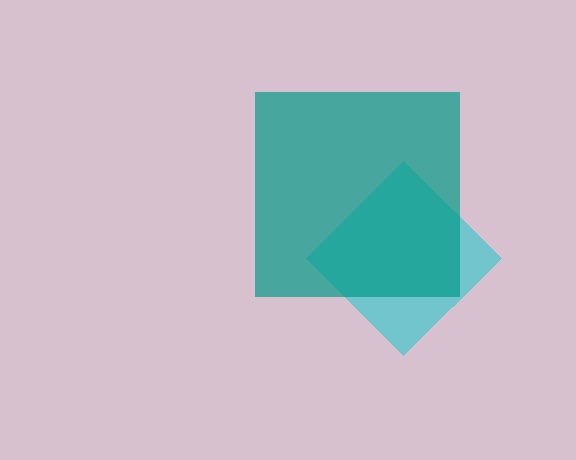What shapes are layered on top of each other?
The layered shapes are: a cyan diamond, a teal square.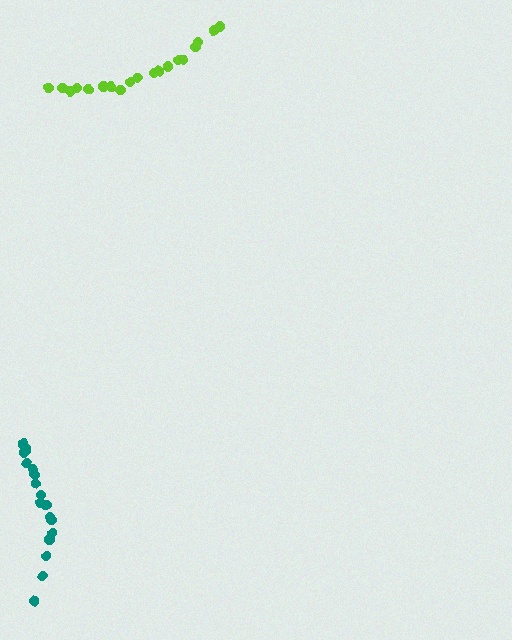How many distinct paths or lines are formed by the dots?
There are 2 distinct paths.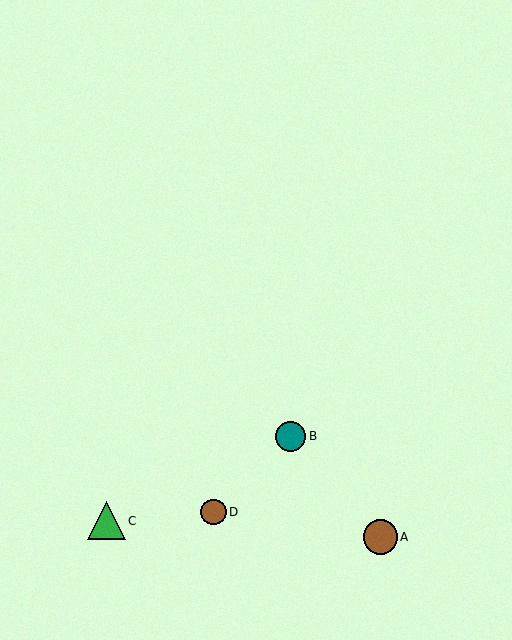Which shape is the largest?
The green triangle (labeled C) is the largest.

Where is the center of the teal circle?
The center of the teal circle is at (290, 436).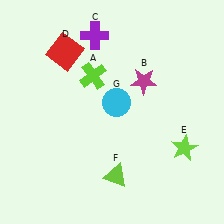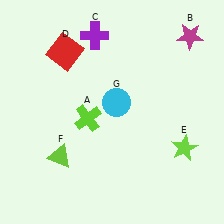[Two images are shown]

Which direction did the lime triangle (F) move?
The lime triangle (F) moved left.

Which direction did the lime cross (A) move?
The lime cross (A) moved down.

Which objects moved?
The objects that moved are: the lime cross (A), the magenta star (B), the lime triangle (F).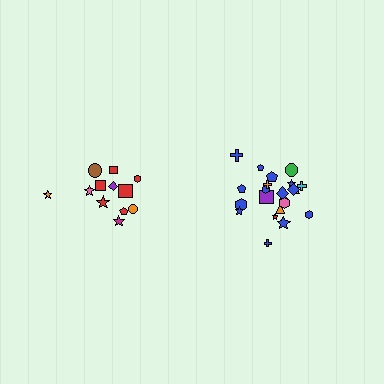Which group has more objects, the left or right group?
The right group.